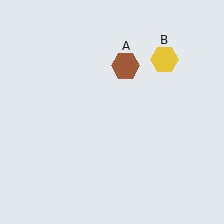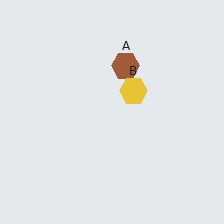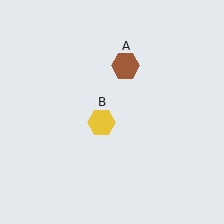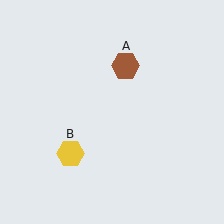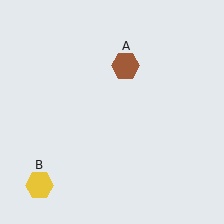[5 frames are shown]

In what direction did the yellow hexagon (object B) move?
The yellow hexagon (object B) moved down and to the left.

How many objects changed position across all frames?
1 object changed position: yellow hexagon (object B).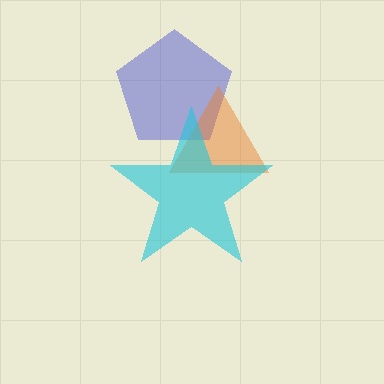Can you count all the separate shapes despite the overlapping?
Yes, there are 3 separate shapes.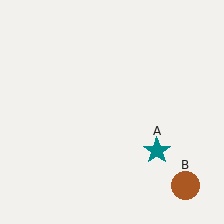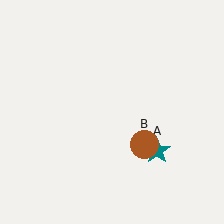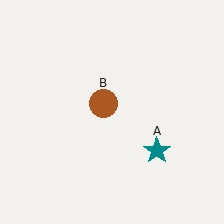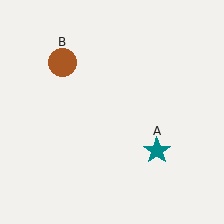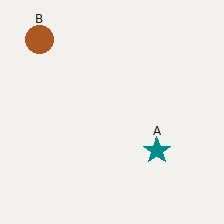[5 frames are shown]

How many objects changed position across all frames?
1 object changed position: brown circle (object B).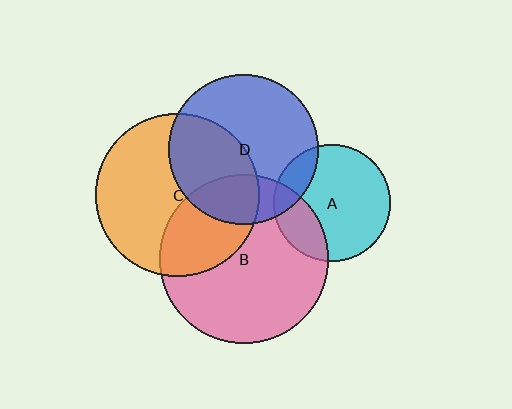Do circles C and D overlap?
Yes.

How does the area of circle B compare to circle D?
Approximately 1.3 times.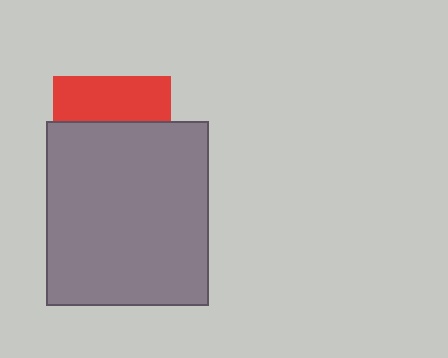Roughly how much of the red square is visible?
A small part of it is visible (roughly 39%).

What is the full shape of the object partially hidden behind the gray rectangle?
The partially hidden object is a red square.